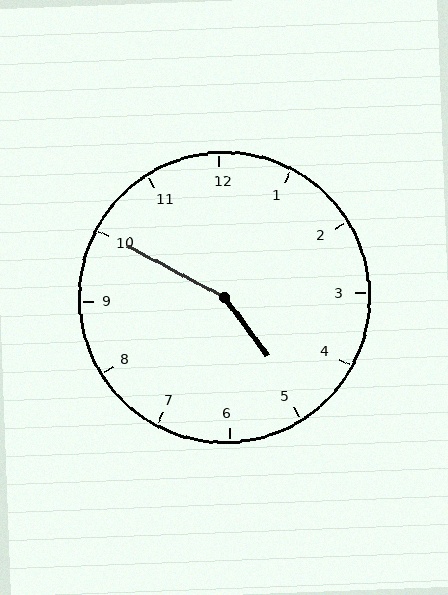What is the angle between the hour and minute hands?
Approximately 155 degrees.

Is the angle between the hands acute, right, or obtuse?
It is obtuse.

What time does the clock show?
4:50.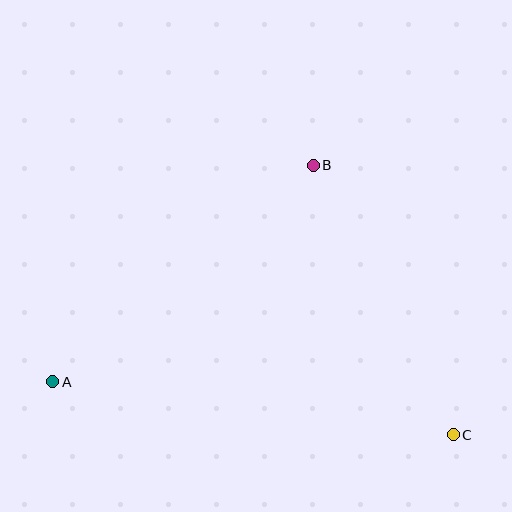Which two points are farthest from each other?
Points A and C are farthest from each other.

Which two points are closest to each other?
Points B and C are closest to each other.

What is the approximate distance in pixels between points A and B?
The distance between A and B is approximately 339 pixels.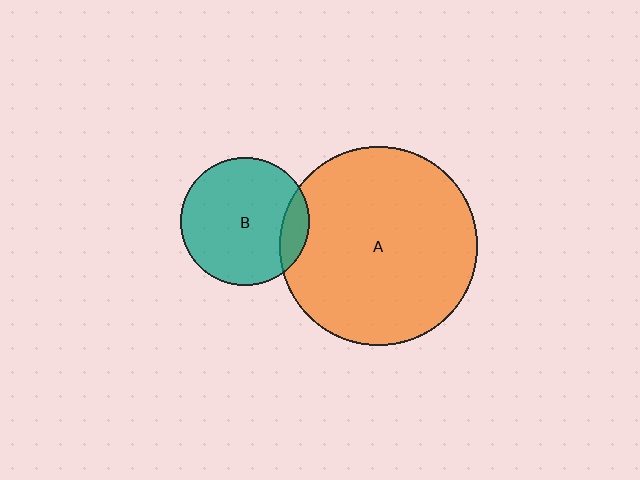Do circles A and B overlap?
Yes.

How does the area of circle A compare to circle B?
Approximately 2.4 times.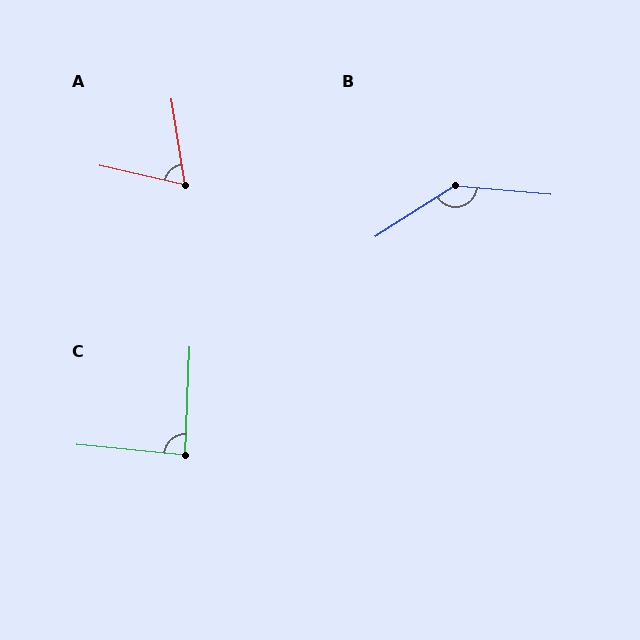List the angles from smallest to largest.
A (68°), C (87°), B (142°).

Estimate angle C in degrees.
Approximately 87 degrees.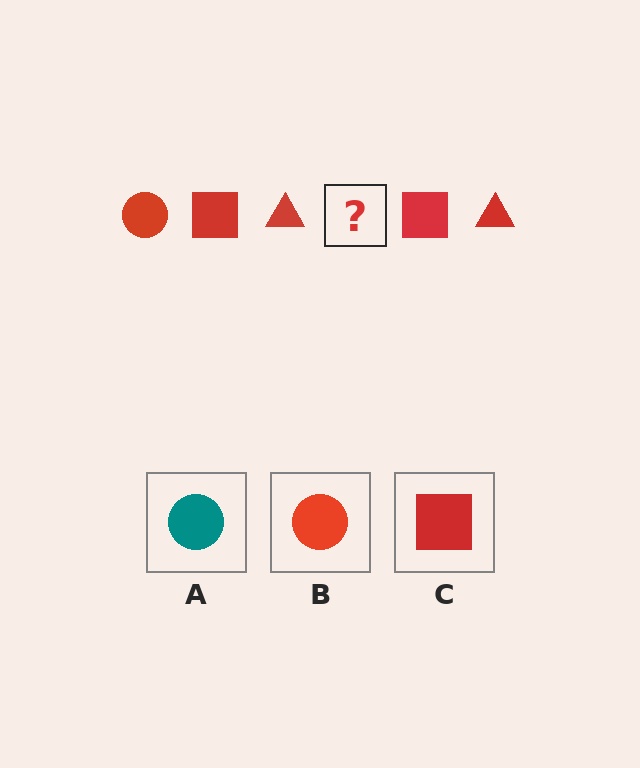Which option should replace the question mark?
Option B.